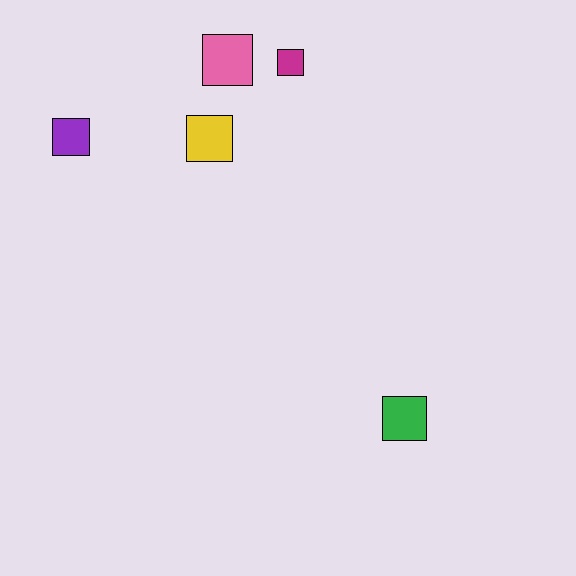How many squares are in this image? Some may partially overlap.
There are 5 squares.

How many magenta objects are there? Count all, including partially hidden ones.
There is 1 magenta object.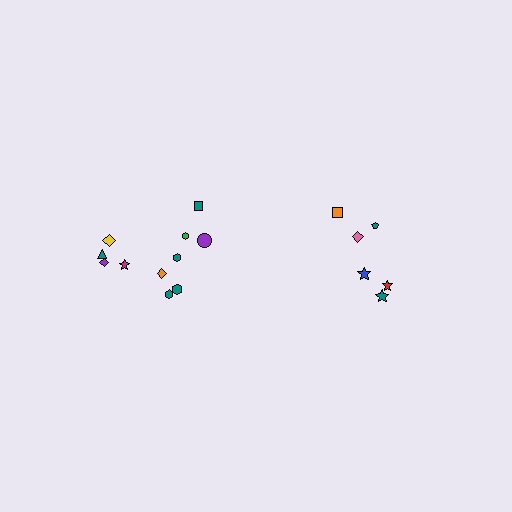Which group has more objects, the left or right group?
The left group.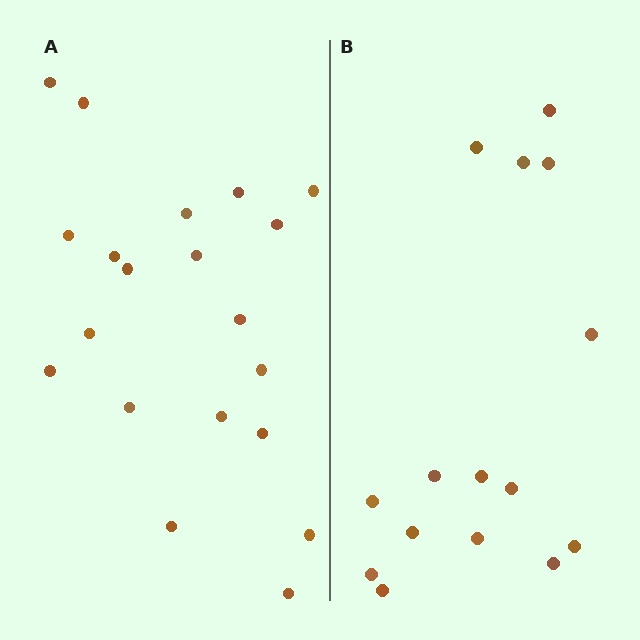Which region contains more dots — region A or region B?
Region A (the left region) has more dots.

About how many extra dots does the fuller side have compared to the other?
Region A has about 5 more dots than region B.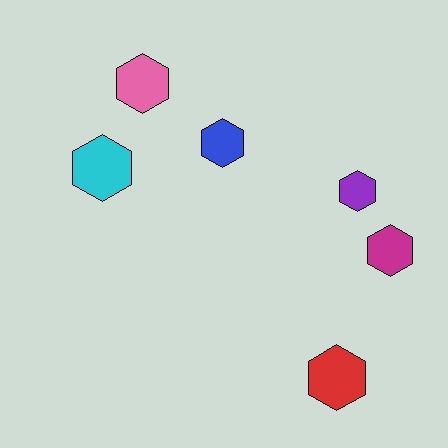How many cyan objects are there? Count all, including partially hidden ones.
There is 1 cyan object.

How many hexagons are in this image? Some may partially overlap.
There are 6 hexagons.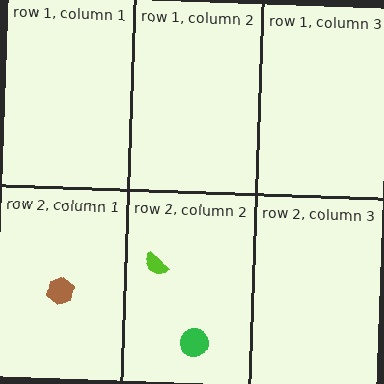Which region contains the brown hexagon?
The row 2, column 1 region.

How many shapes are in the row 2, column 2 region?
2.